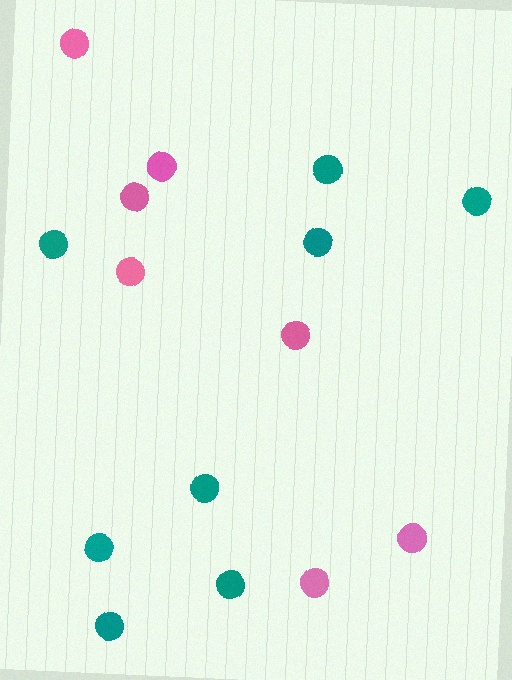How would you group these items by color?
There are 2 groups: one group of pink circles (7) and one group of teal circles (8).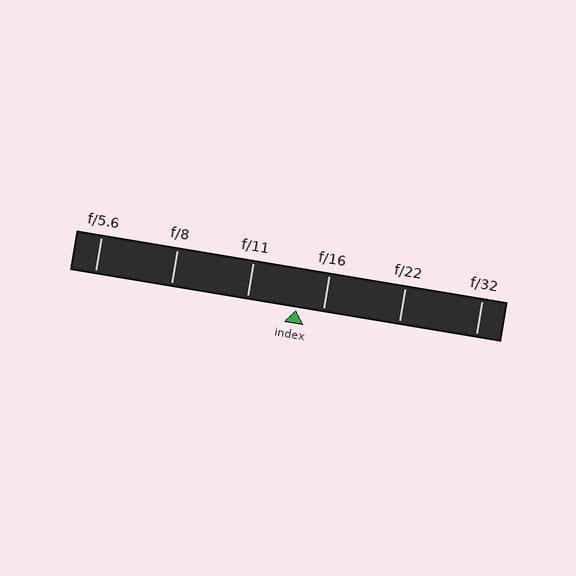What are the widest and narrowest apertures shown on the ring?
The widest aperture shown is f/5.6 and the narrowest is f/32.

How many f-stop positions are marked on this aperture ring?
There are 6 f-stop positions marked.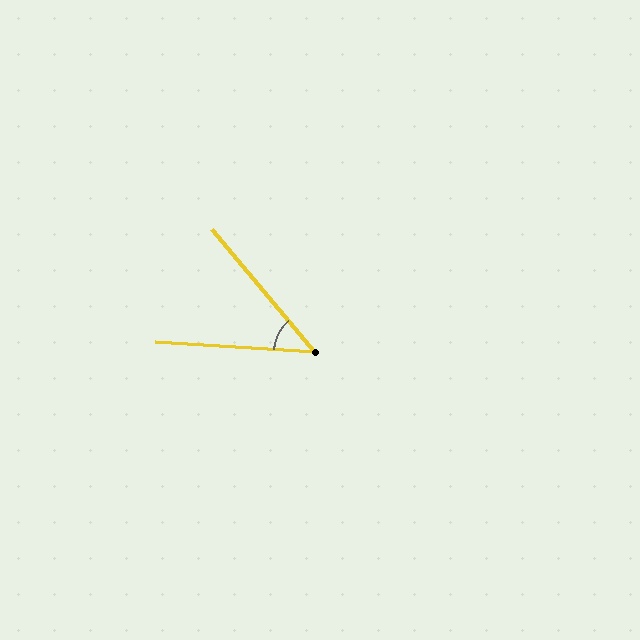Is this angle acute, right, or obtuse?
It is acute.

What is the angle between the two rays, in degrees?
Approximately 46 degrees.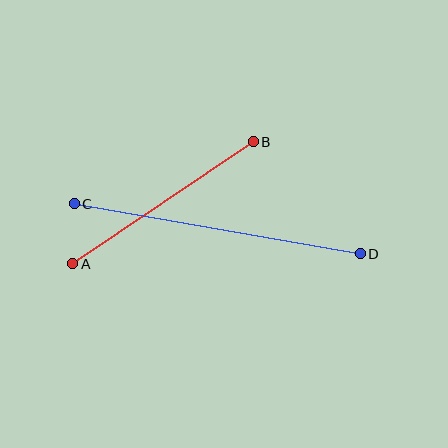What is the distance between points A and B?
The distance is approximately 218 pixels.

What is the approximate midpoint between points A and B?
The midpoint is at approximately (163, 203) pixels.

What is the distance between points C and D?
The distance is approximately 290 pixels.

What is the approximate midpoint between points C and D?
The midpoint is at approximately (217, 229) pixels.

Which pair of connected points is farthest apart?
Points C and D are farthest apart.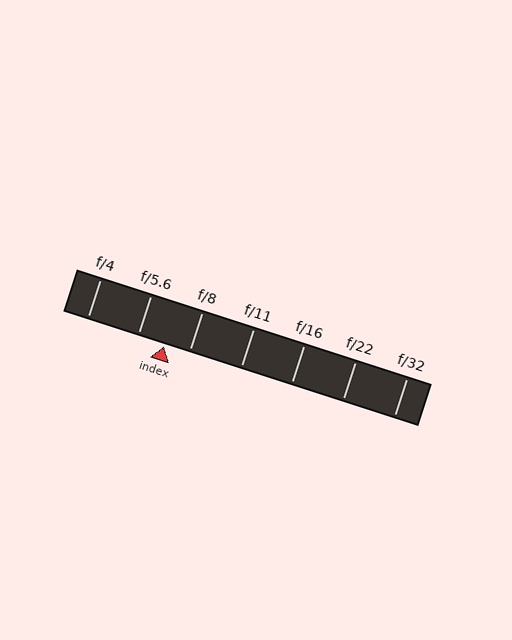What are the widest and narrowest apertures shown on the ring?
The widest aperture shown is f/4 and the narrowest is f/32.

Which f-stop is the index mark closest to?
The index mark is closest to f/8.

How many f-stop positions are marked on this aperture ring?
There are 7 f-stop positions marked.